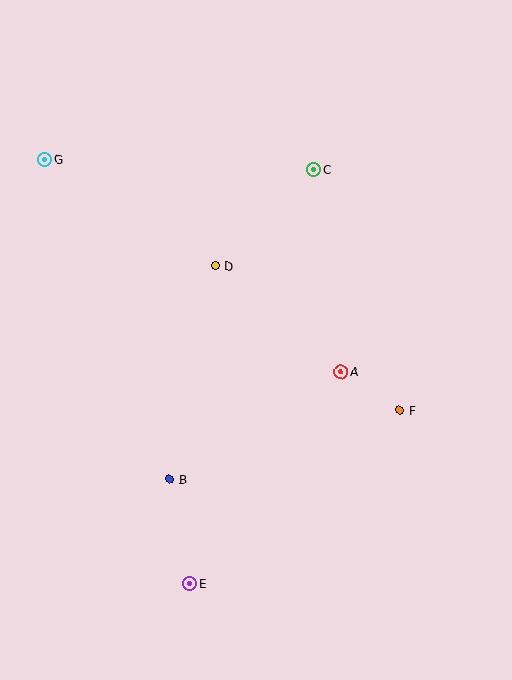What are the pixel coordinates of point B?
Point B is at (170, 479).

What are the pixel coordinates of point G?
Point G is at (45, 160).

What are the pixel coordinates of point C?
Point C is at (314, 170).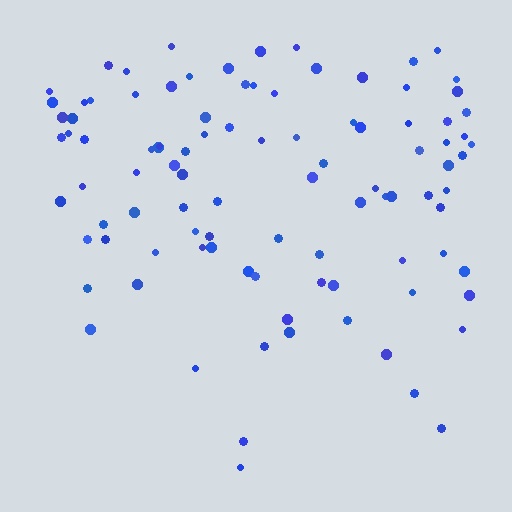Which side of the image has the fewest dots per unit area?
The bottom.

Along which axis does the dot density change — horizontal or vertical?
Vertical.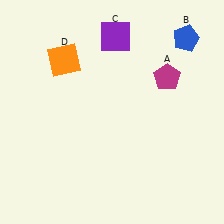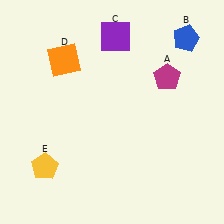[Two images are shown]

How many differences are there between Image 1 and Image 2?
There is 1 difference between the two images.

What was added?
A yellow pentagon (E) was added in Image 2.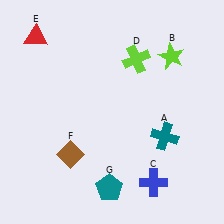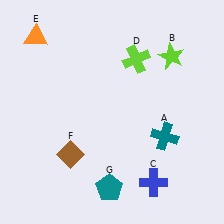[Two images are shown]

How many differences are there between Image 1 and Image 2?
There is 1 difference between the two images.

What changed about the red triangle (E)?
In Image 1, E is red. In Image 2, it changed to orange.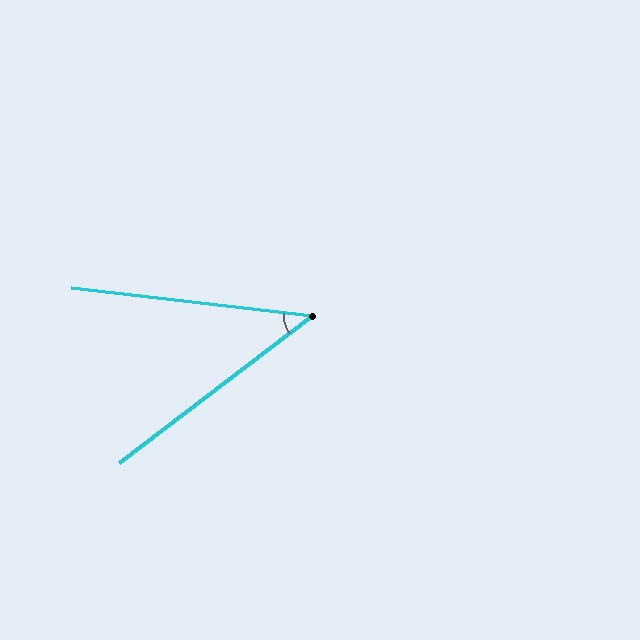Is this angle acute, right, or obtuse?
It is acute.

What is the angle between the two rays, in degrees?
Approximately 44 degrees.